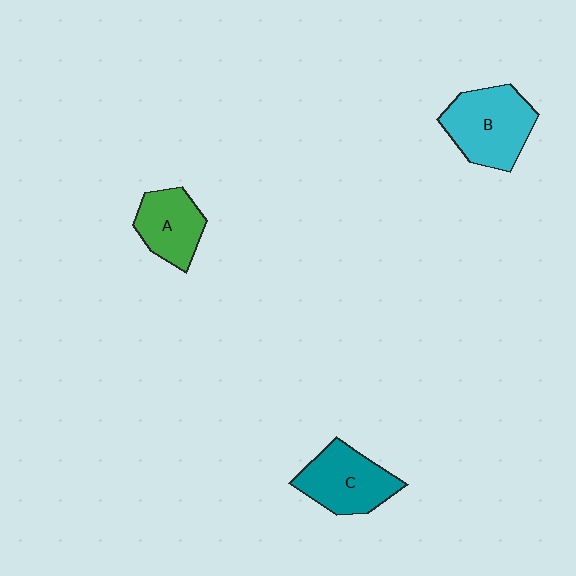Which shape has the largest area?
Shape B (cyan).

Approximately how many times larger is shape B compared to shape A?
Approximately 1.4 times.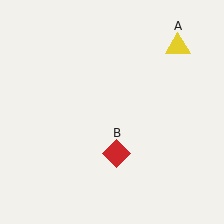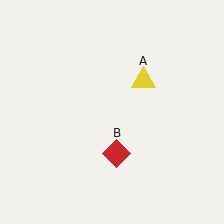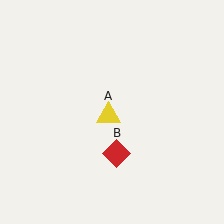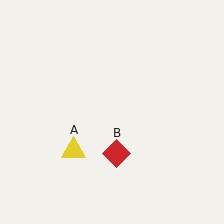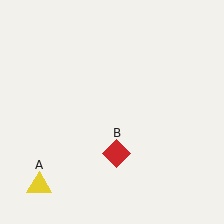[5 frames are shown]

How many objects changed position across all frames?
1 object changed position: yellow triangle (object A).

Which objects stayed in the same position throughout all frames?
Red diamond (object B) remained stationary.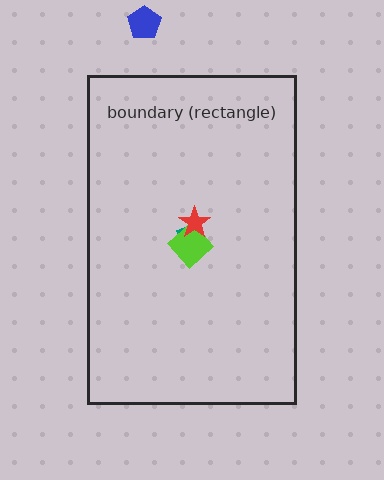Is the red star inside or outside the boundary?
Inside.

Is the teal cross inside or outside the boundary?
Inside.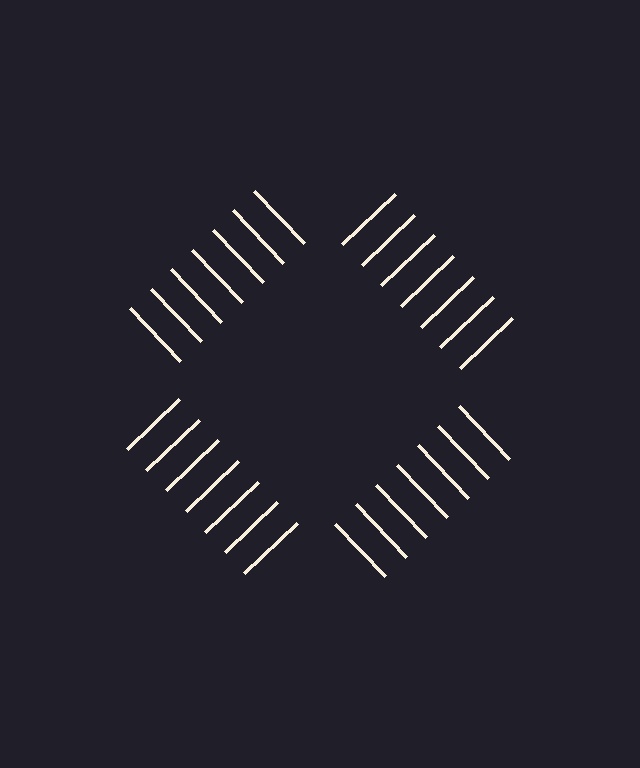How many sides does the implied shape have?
4 sides — the line-ends trace a square.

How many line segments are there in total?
28 — 7 along each of the 4 edges.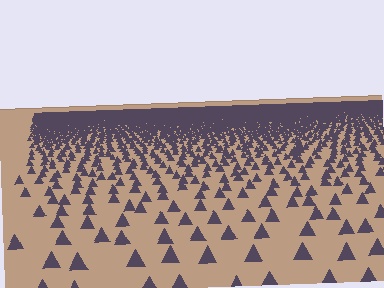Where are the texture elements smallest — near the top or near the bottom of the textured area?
Near the top.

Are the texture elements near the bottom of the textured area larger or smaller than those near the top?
Larger. Near the bottom, elements are closer to the viewer and appear at a bigger on-screen size.